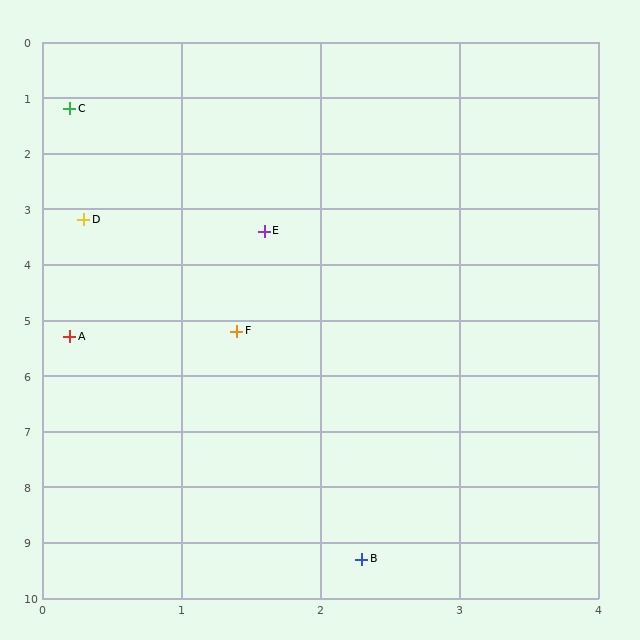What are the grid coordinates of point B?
Point B is at approximately (2.3, 9.3).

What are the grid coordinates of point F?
Point F is at approximately (1.4, 5.2).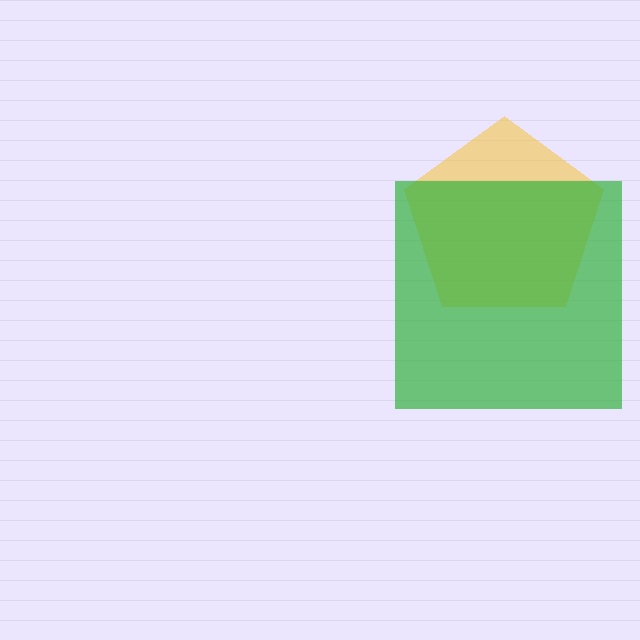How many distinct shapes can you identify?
There are 2 distinct shapes: a yellow pentagon, a green square.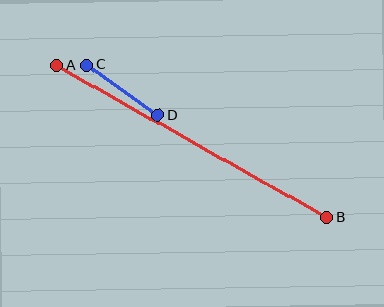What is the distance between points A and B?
The distance is approximately 310 pixels.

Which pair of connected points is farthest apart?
Points A and B are farthest apart.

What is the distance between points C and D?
The distance is approximately 88 pixels.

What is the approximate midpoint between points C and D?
The midpoint is at approximately (122, 90) pixels.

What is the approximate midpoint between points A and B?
The midpoint is at approximately (191, 141) pixels.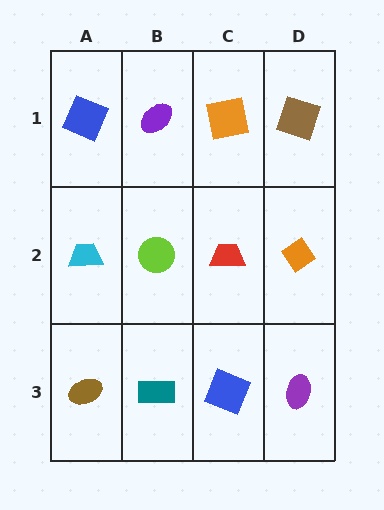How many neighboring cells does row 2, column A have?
3.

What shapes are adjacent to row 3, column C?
A red trapezoid (row 2, column C), a teal rectangle (row 3, column B), a purple ellipse (row 3, column D).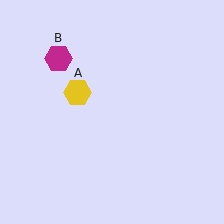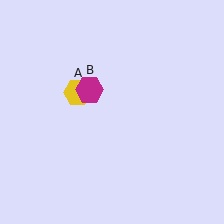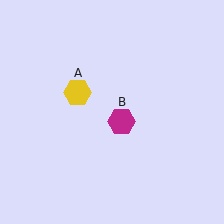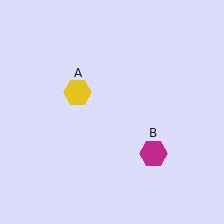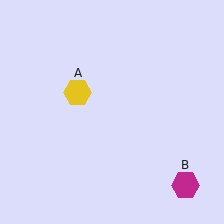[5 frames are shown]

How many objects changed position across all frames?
1 object changed position: magenta hexagon (object B).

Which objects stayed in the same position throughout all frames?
Yellow hexagon (object A) remained stationary.